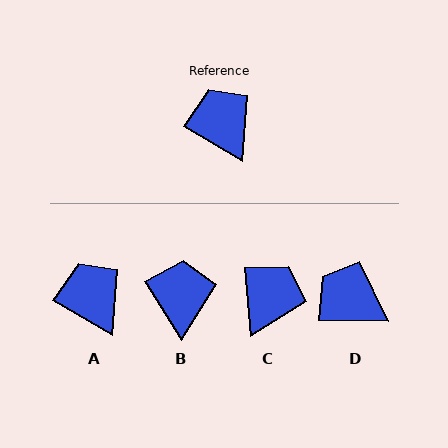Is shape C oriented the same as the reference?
No, it is off by about 54 degrees.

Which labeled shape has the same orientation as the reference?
A.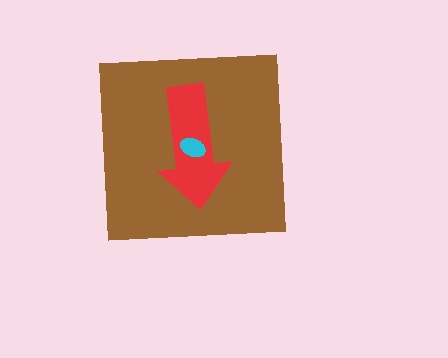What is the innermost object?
The cyan ellipse.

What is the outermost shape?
The brown square.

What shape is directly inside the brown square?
The red arrow.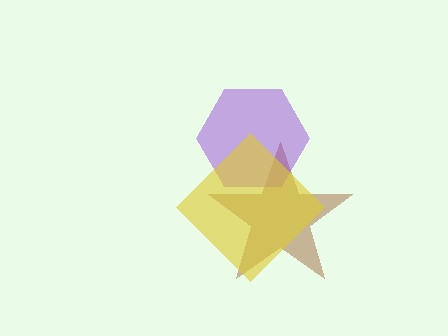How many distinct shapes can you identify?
There are 3 distinct shapes: a brown star, a purple hexagon, a yellow diamond.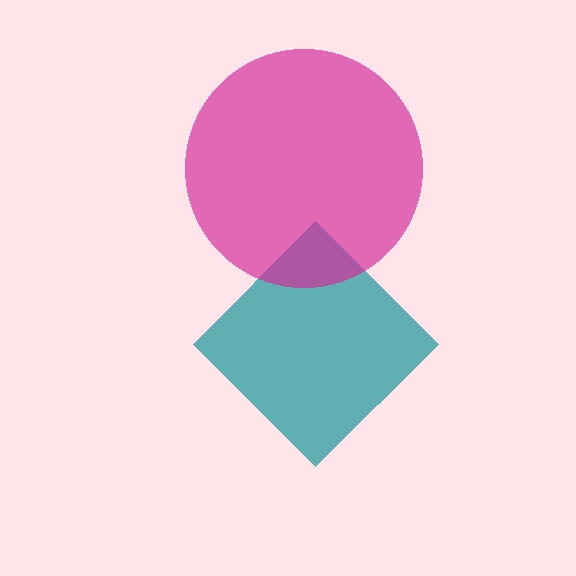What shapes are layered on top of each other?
The layered shapes are: a teal diamond, a magenta circle.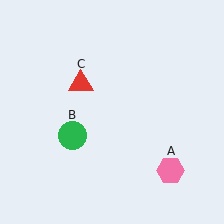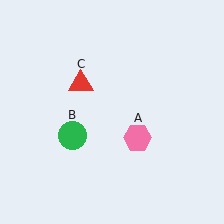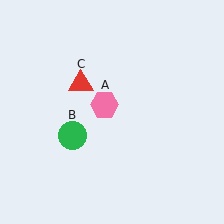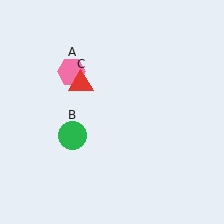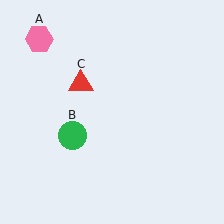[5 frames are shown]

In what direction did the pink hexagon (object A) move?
The pink hexagon (object A) moved up and to the left.